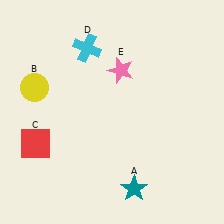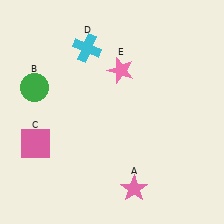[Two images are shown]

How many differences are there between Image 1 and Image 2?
There are 3 differences between the two images.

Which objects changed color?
A changed from teal to pink. B changed from yellow to green. C changed from red to pink.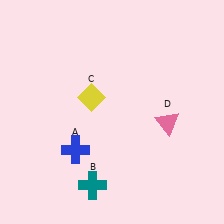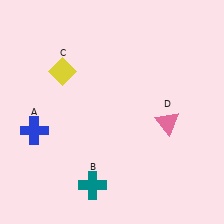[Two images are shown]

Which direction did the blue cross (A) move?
The blue cross (A) moved left.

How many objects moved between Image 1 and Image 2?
2 objects moved between the two images.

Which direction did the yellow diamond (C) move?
The yellow diamond (C) moved left.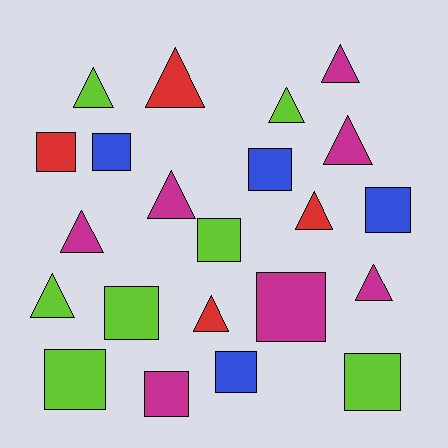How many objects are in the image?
There are 22 objects.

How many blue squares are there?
There are 4 blue squares.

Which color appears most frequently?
Lime, with 7 objects.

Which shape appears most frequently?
Square, with 11 objects.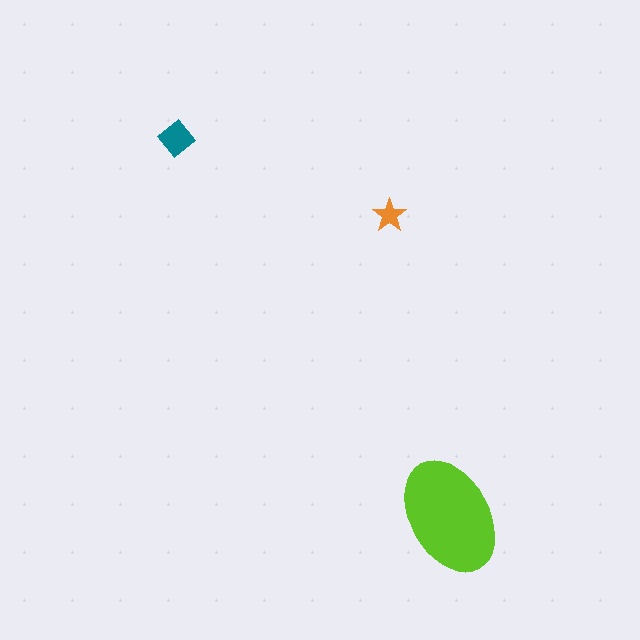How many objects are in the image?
There are 3 objects in the image.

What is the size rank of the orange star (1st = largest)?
3rd.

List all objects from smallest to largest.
The orange star, the teal diamond, the lime ellipse.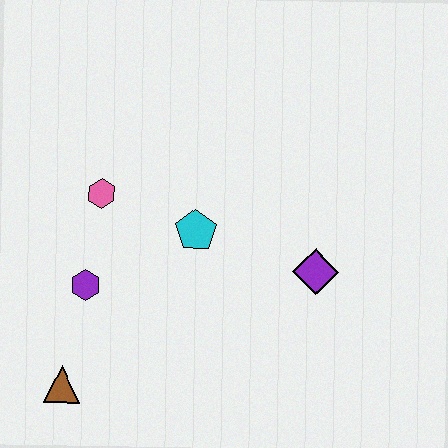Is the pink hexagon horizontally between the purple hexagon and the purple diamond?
Yes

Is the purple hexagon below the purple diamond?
Yes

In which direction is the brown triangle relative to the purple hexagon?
The brown triangle is below the purple hexagon.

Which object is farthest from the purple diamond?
The brown triangle is farthest from the purple diamond.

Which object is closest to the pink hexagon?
The purple hexagon is closest to the pink hexagon.